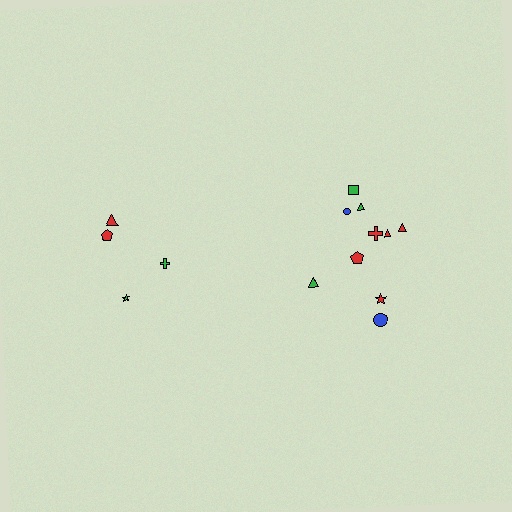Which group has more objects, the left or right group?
The right group.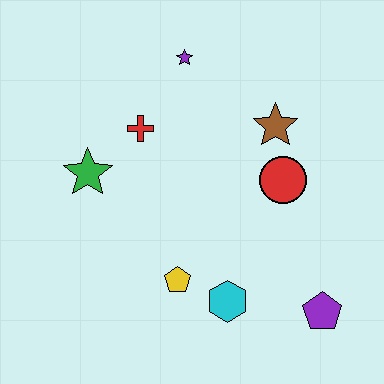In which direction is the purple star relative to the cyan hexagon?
The purple star is above the cyan hexagon.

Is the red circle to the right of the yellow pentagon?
Yes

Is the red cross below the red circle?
No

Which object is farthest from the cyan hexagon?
The purple star is farthest from the cyan hexagon.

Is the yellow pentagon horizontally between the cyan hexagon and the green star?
Yes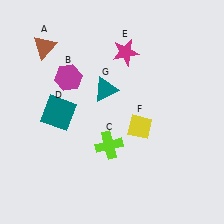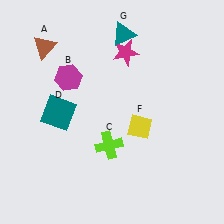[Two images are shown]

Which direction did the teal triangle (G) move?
The teal triangle (G) moved up.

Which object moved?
The teal triangle (G) moved up.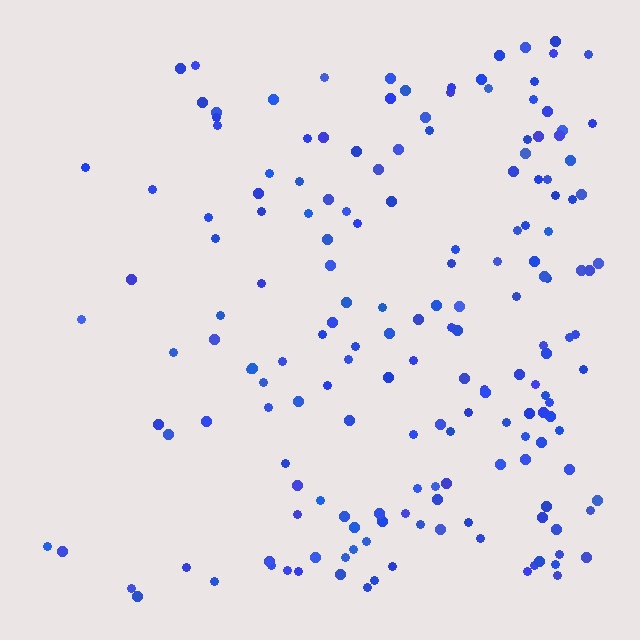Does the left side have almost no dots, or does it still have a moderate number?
Still a moderate number, just noticeably fewer than the right.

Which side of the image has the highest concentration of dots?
The right.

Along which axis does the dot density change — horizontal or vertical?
Horizontal.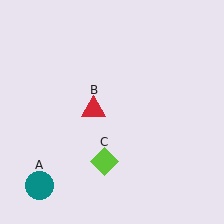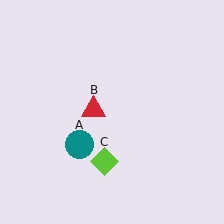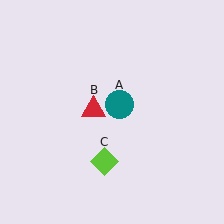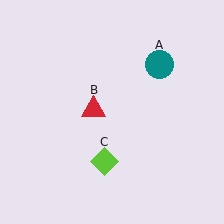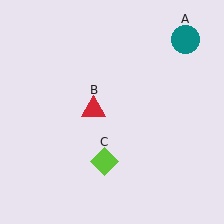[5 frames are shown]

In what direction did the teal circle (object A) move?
The teal circle (object A) moved up and to the right.